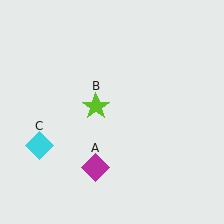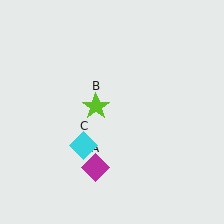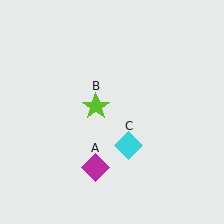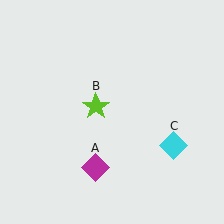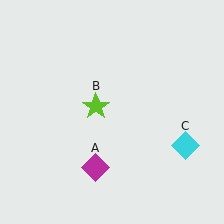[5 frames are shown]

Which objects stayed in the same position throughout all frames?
Magenta diamond (object A) and lime star (object B) remained stationary.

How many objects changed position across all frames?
1 object changed position: cyan diamond (object C).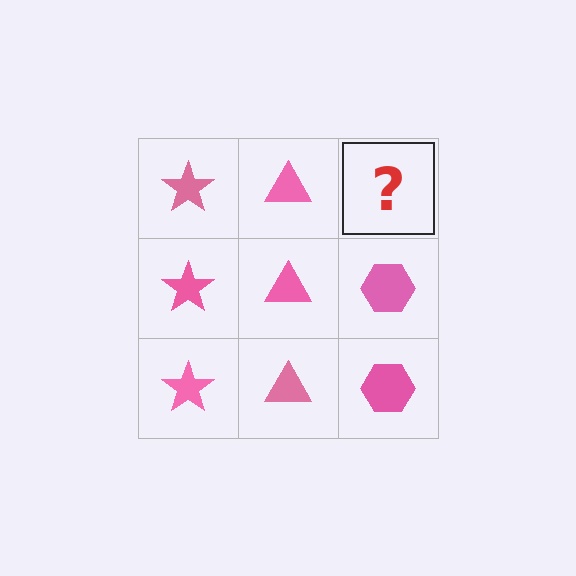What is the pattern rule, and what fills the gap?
The rule is that each column has a consistent shape. The gap should be filled with a pink hexagon.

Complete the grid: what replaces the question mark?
The question mark should be replaced with a pink hexagon.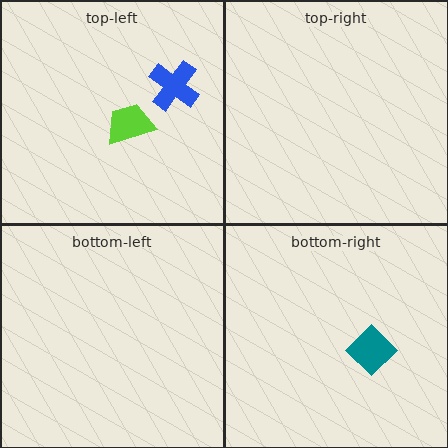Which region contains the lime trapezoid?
The top-left region.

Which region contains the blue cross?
The top-left region.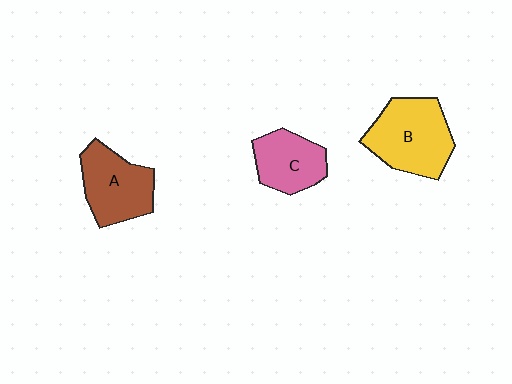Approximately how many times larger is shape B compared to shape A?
Approximately 1.2 times.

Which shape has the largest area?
Shape B (yellow).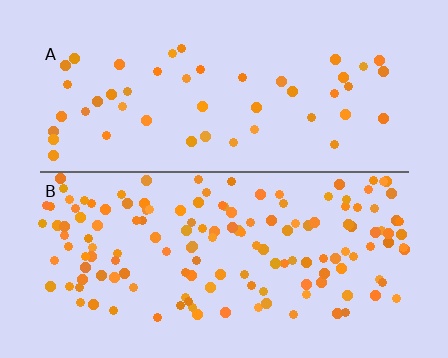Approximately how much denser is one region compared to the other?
Approximately 3.0× — region B over region A.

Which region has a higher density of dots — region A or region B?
B (the bottom).